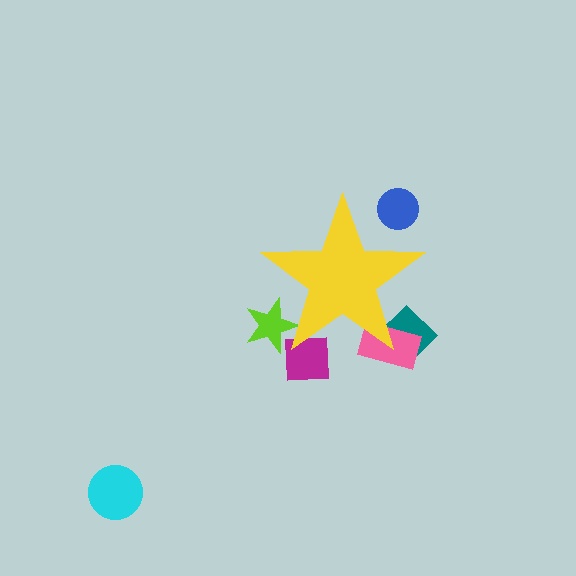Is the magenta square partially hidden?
Yes, the magenta square is partially hidden behind the yellow star.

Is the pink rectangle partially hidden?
Yes, the pink rectangle is partially hidden behind the yellow star.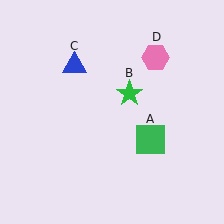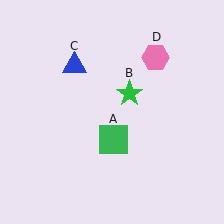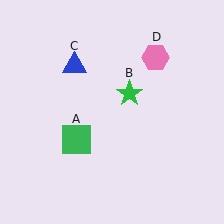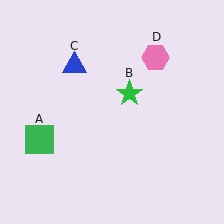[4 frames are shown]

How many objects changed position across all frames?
1 object changed position: green square (object A).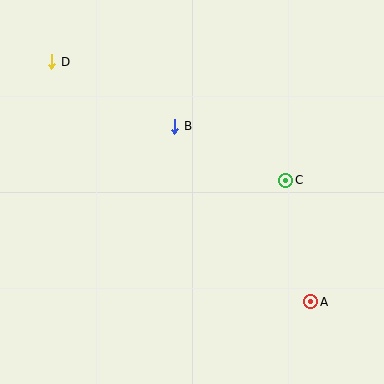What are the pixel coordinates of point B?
Point B is at (175, 126).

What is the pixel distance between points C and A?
The distance between C and A is 124 pixels.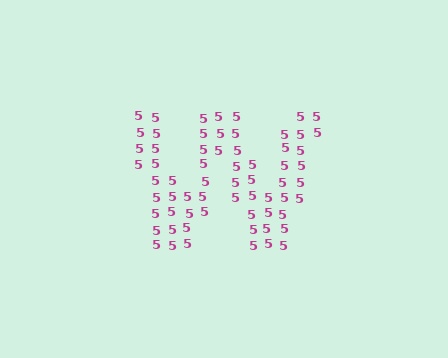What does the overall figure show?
The overall figure shows the letter W.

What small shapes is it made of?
It is made of small digit 5's.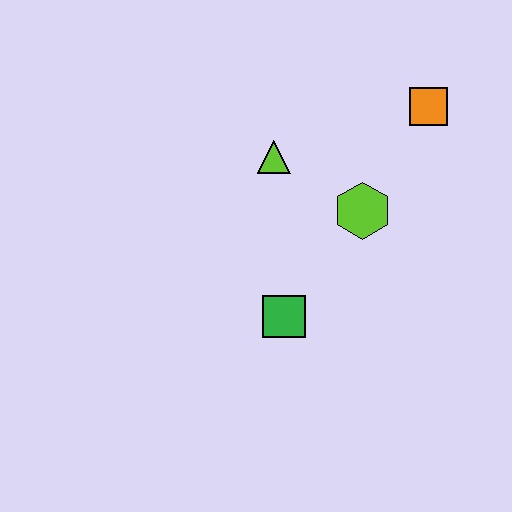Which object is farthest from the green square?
The orange square is farthest from the green square.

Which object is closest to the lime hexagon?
The lime triangle is closest to the lime hexagon.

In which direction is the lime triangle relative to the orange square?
The lime triangle is to the left of the orange square.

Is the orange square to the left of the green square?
No